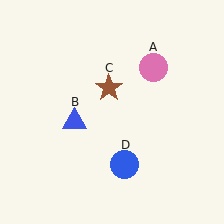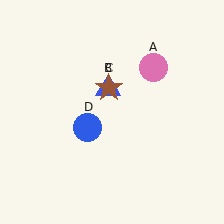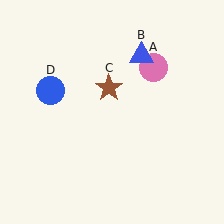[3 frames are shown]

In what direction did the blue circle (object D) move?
The blue circle (object D) moved up and to the left.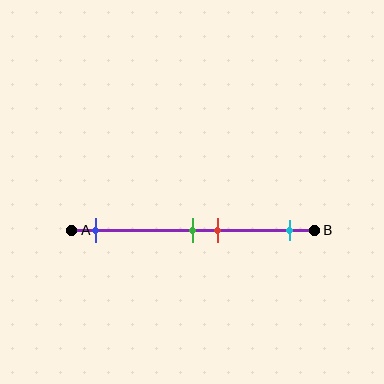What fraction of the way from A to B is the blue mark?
The blue mark is approximately 10% (0.1) of the way from A to B.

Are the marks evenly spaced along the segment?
No, the marks are not evenly spaced.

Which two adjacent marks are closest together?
The green and red marks are the closest adjacent pair.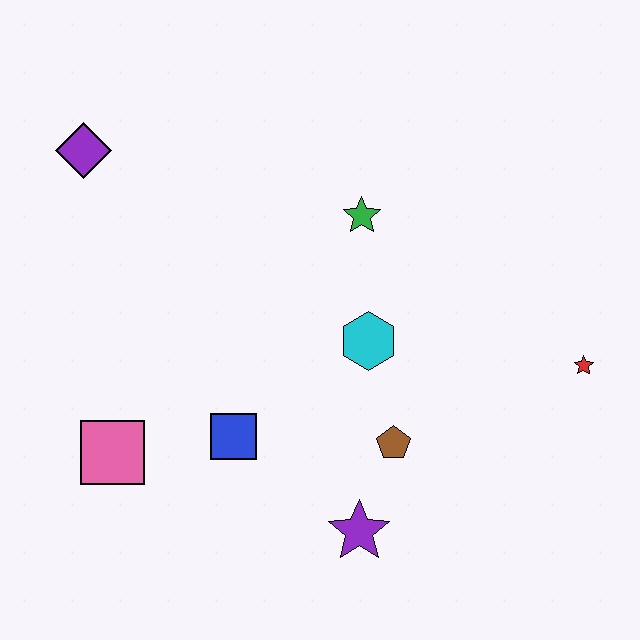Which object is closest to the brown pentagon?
The purple star is closest to the brown pentagon.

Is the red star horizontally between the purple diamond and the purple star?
No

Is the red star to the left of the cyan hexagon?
No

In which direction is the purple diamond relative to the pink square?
The purple diamond is above the pink square.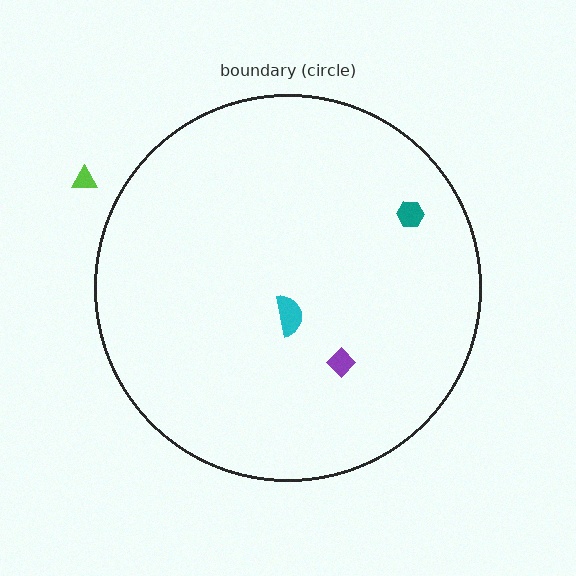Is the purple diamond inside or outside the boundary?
Inside.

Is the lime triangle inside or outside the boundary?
Outside.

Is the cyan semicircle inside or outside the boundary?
Inside.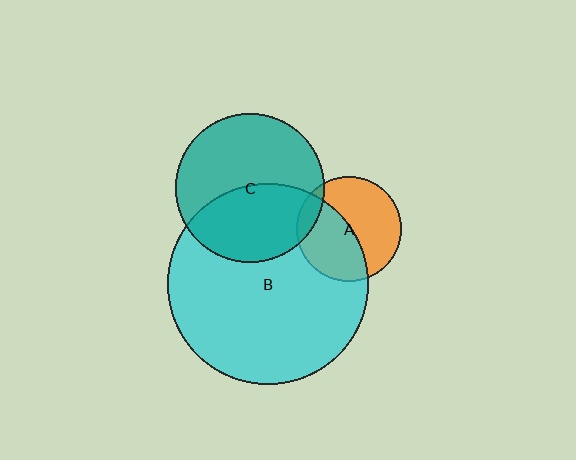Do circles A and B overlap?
Yes.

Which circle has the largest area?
Circle B (cyan).